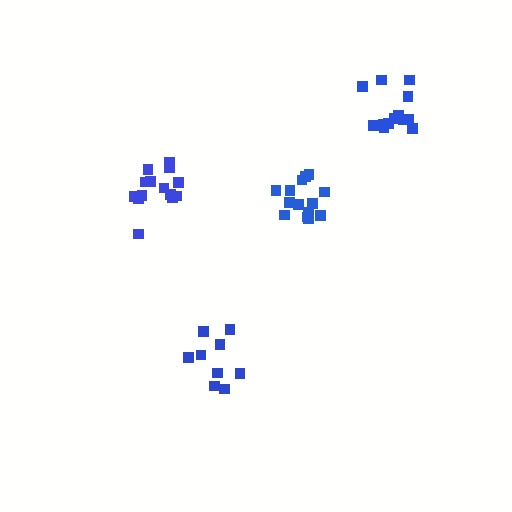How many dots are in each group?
Group 1: 13 dots, Group 2: 15 dots, Group 3: 9 dots, Group 4: 14 dots (51 total).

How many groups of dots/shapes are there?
There are 4 groups.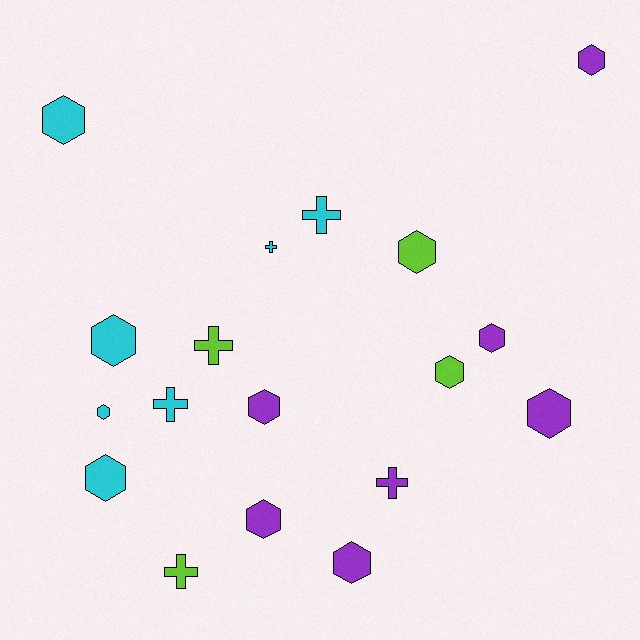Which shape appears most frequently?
Hexagon, with 12 objects.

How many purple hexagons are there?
There are 6 purple hexagons.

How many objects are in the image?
There are 18 objects.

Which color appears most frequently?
Cyan, with 7 objects.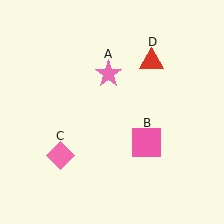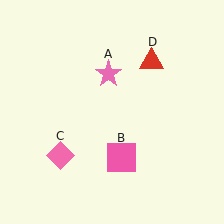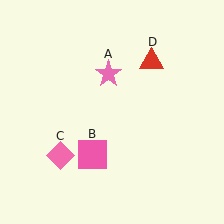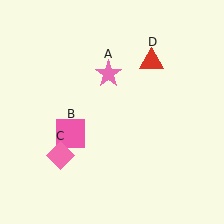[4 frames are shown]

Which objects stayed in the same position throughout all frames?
Pink star (object A) and pink diamond (object C) and red triangle (object D) remained stationary.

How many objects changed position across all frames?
1 object changed position: pink square (object B).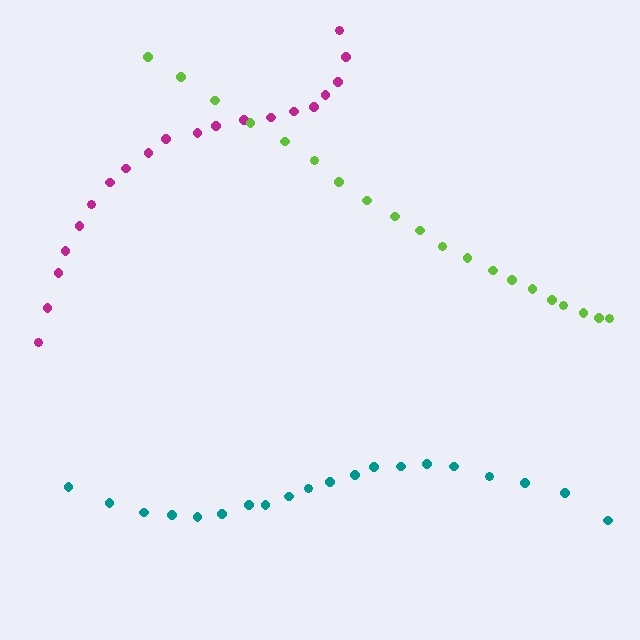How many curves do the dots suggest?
There are 3 distinct paths.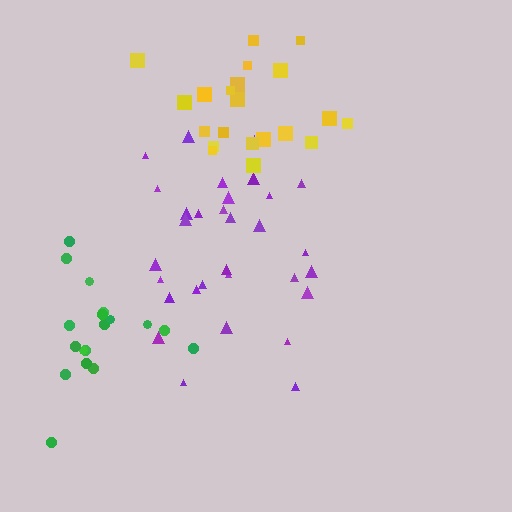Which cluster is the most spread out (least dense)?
Purple.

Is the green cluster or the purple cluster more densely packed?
Green.